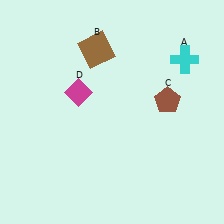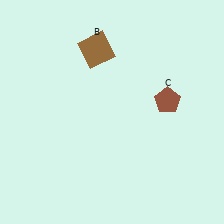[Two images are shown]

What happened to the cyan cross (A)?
The cyan cross (A) was removed in Image 2. It was in the top-right area of Image 1.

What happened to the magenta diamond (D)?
The magenta diamond (D) was removed in Image 2. It was in the top-left area of Image 1.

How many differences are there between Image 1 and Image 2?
There are 2 differences between the two images.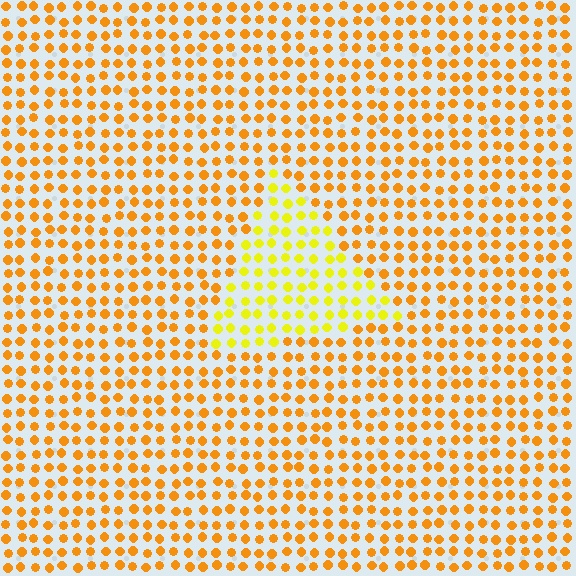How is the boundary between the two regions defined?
The boundary is defined purely by a slight shift in hue (about 29 degrees). Spacing, size, and orientation are identical on both sides.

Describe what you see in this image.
The image is filled with small orange elements in a uniform arrangement. A triangle-shaped region is visible where the elements are tinted to a slightly different hue, forming a subtle color boundary.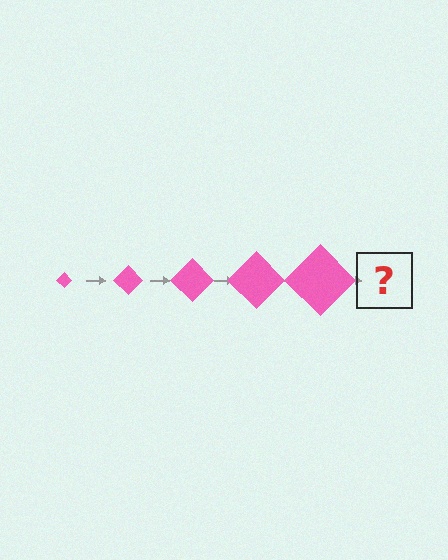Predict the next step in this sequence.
The next step is a pink diamond, larger than the previous one.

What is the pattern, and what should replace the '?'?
The pattern is that the diamond gets progressively larger each step. The '?' should be a pink diamond, larger than the previous one.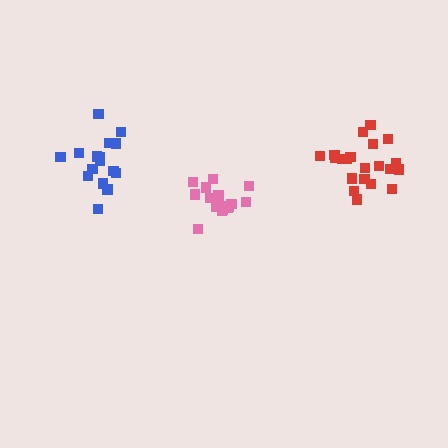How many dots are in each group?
Group 1: 18 dots, Group 2: 21 dots, Group 3: 16 dots (55 total).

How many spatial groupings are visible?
There are 3 spatial groupings.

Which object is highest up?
The red cluster is topmost.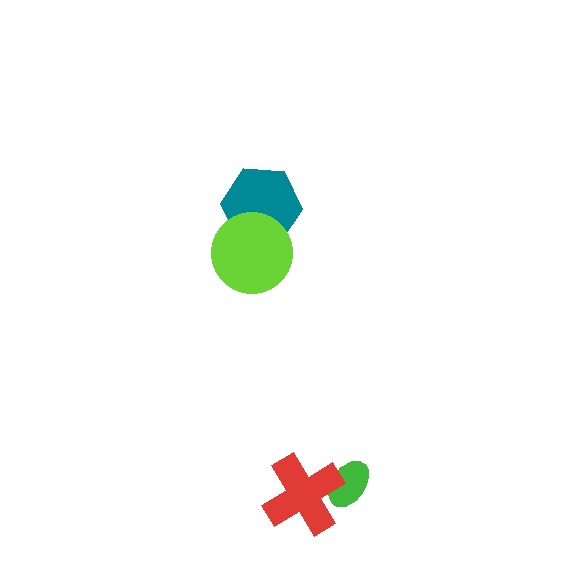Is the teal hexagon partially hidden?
Yes, it is partially covered by another shape.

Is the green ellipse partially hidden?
Yes, it is partially covered by another shape.